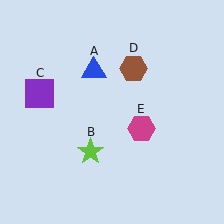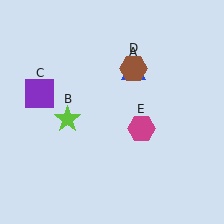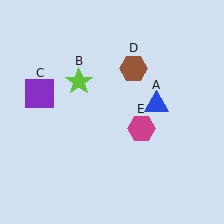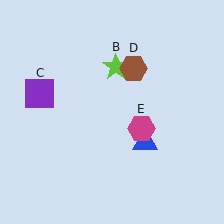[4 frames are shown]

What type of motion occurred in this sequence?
The blue triangle (object A), lime star (object B) rotated clockwise around the center of the scene.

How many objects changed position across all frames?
2 objects changed position: blue triangle (object A), lime star (object B).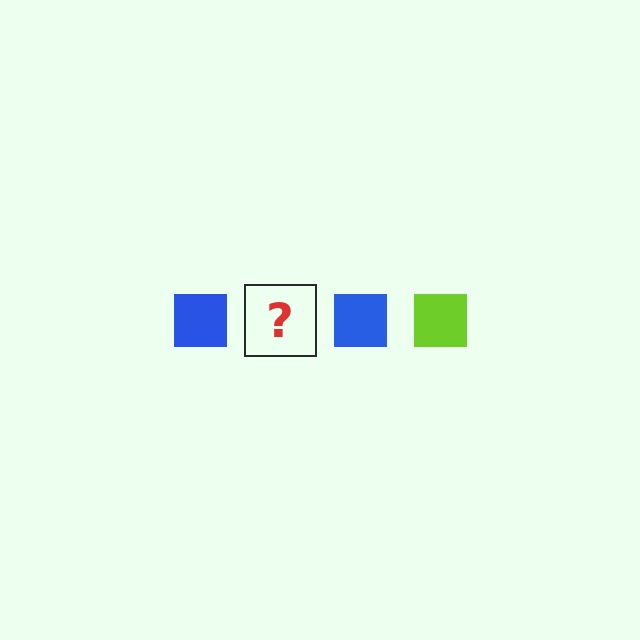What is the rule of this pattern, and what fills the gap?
The rule is that the pattern cycles through blue, lime squares. The gap should be filled with a lime square.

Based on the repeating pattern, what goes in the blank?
The blank should be a lime square.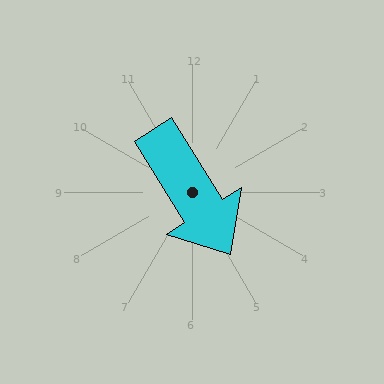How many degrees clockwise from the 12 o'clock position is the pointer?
Approximately 148 degrees.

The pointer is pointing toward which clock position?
Roughly 5 o'clock.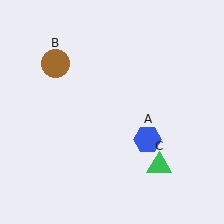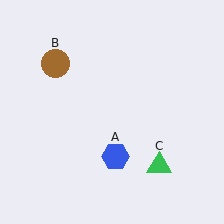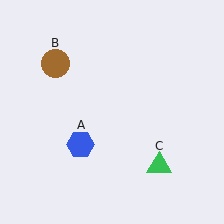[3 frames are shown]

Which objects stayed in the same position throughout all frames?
Brown circle (object B) and green triangle (object C) remained stationary.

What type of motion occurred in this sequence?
The blue hexagon (object A) rotated clockwise around the center of the scene.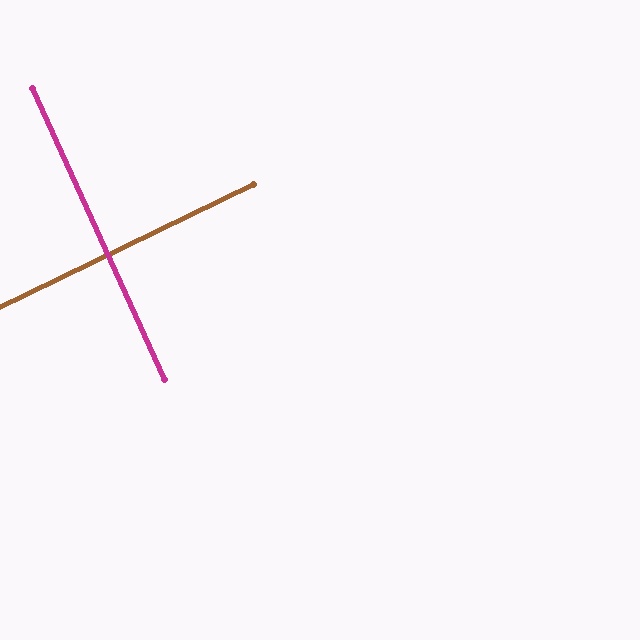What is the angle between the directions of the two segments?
Approximately 88 degrees.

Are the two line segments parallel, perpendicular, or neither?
Perpendicular — they meet at approximately 88°.